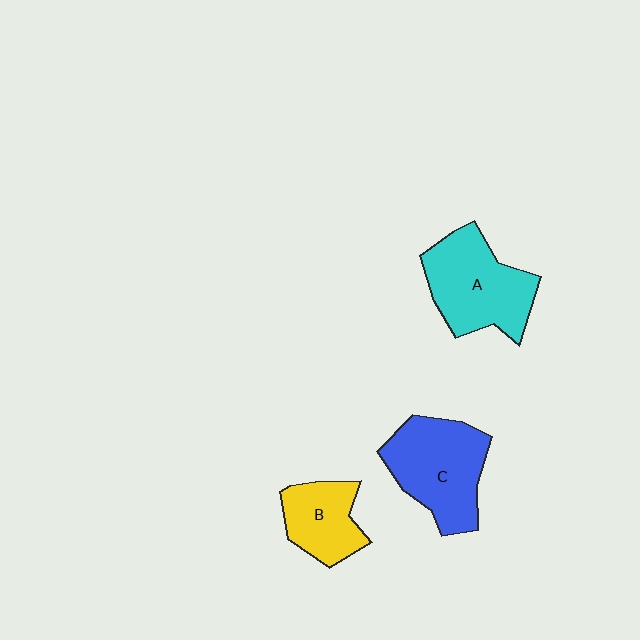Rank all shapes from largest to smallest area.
From largest to smallest: C (blue), A (cyan), B (yellow).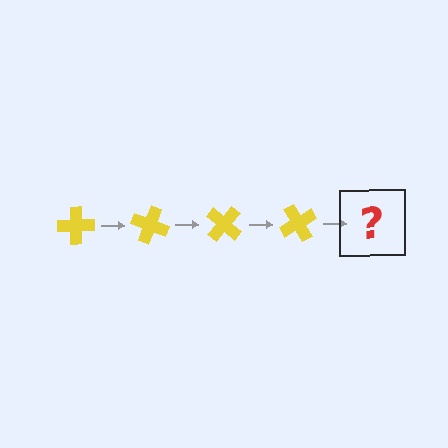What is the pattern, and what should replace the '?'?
The pattern is that the cross rotates 20 degrees each step. The '?' should be a yellow cross rotated 80 degrees.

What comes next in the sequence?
The next element should be a yellow cross rotated 80 degrees.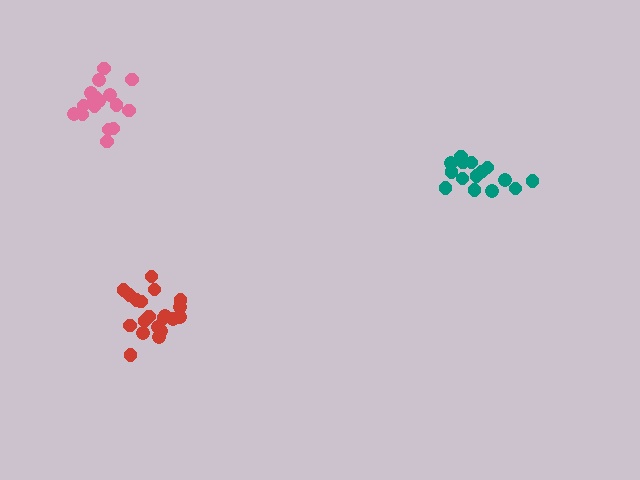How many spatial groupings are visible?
There are 3 spatial groupings.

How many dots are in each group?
Group 1: 17 dots, Group 2: 15 dots, Group 3: 20 dots (52 total).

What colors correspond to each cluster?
The clusters are colored: pink, teal, red.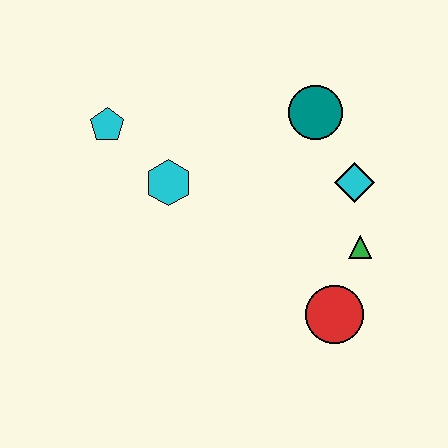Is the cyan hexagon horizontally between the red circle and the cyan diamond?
No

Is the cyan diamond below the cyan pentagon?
Yes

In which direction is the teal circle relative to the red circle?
The teal circle is above the red circle.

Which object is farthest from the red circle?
The cyan pentagon is farthest from the red circle.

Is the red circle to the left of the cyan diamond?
Yes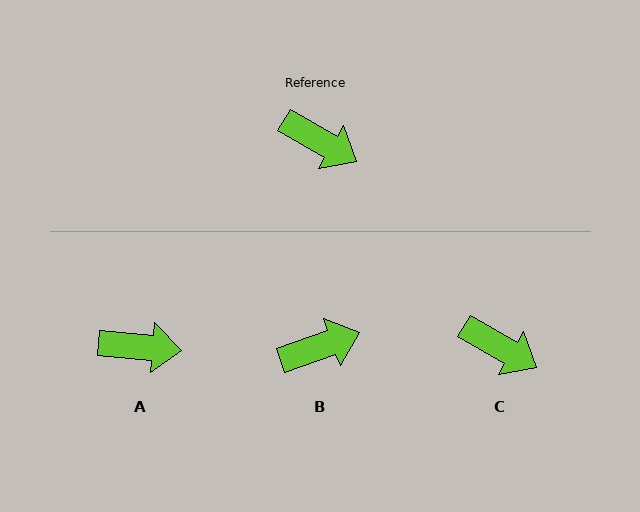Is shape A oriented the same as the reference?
No, it is off by about 24 degrees.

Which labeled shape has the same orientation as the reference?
C.